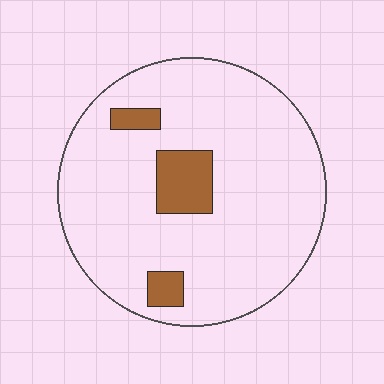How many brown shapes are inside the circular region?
3.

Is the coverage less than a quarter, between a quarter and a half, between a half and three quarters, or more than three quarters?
Less than a quarter.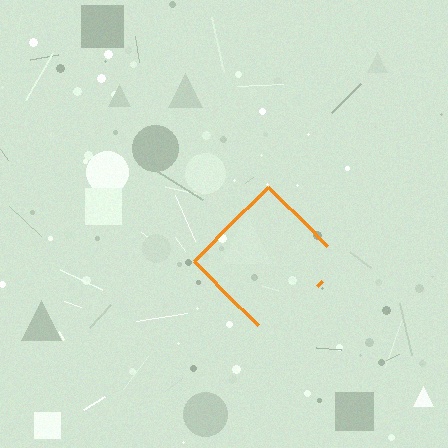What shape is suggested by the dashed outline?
The dashed outline suggests a diamond.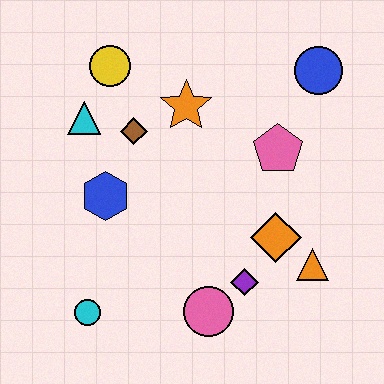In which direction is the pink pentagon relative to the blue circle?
The pink pentagon is below the blue circle.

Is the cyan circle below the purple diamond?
Yes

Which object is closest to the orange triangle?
The orange diamond is closest to the orange triangle.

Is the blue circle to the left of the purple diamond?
No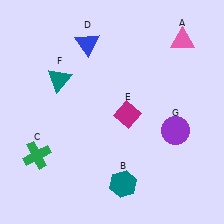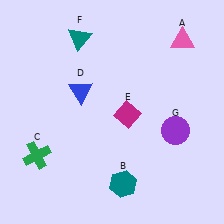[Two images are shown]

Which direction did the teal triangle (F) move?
The teal triangle (F) moved up.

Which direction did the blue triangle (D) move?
The blue triangle (D) moved down.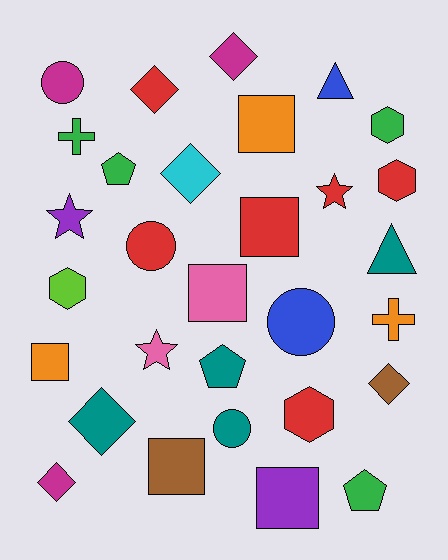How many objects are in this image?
There are 30 objects.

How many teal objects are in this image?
There are 4 teal objects.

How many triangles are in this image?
There are 2 triangles.